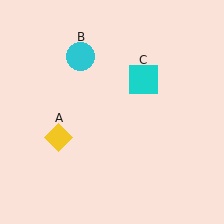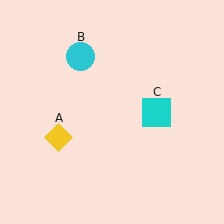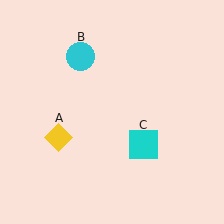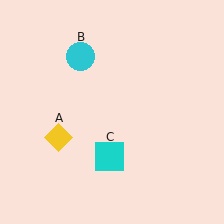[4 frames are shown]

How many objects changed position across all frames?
1 object changed position: cyan square (object C).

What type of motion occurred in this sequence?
The cyan square (object C) rotated clockwise around the center of the scene.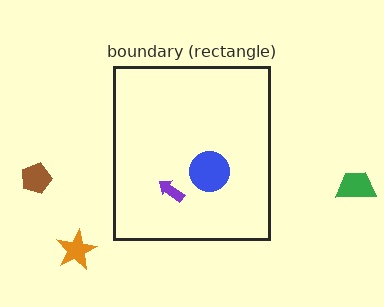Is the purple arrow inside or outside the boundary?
Inside.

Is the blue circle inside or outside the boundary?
Inside.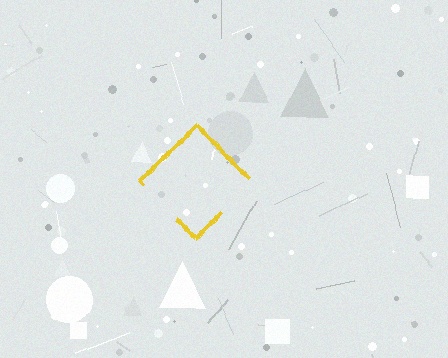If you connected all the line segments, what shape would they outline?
They would outline a diamond.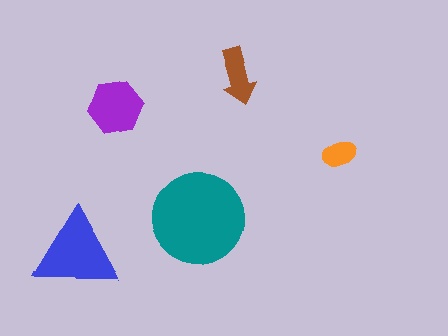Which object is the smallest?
The orange ellipse.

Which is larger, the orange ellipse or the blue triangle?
The blue triangle.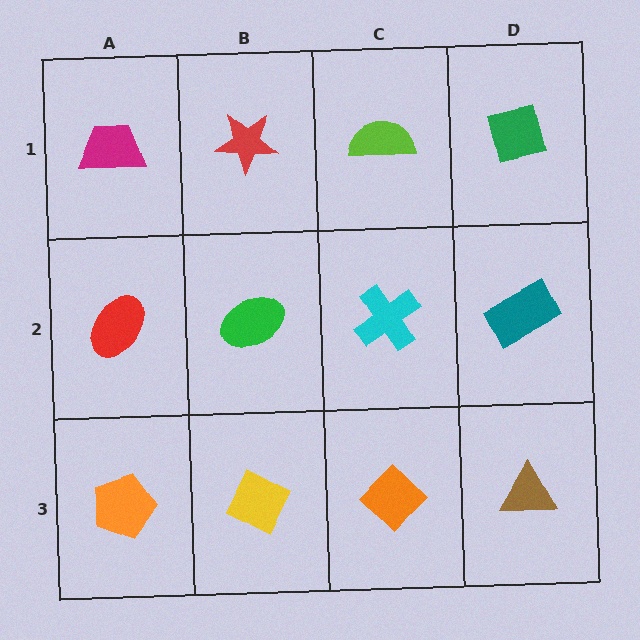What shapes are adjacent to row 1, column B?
A green ellipse (row 2, column B), a magenta trapezoid (row 1, column A), a lime semicircle (row 1, column C).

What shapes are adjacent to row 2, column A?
A magenta trapezoid (row 1, column A), an orange pentagon (row 3, column A), a green ellipse (row 2, column B).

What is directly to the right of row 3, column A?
A yellow diamond.